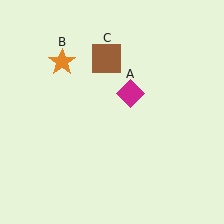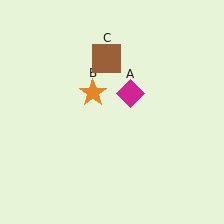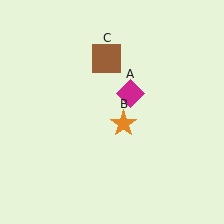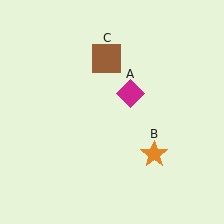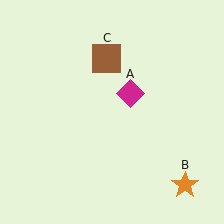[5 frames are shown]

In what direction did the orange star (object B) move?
The orange star (object B) moved down and to the right.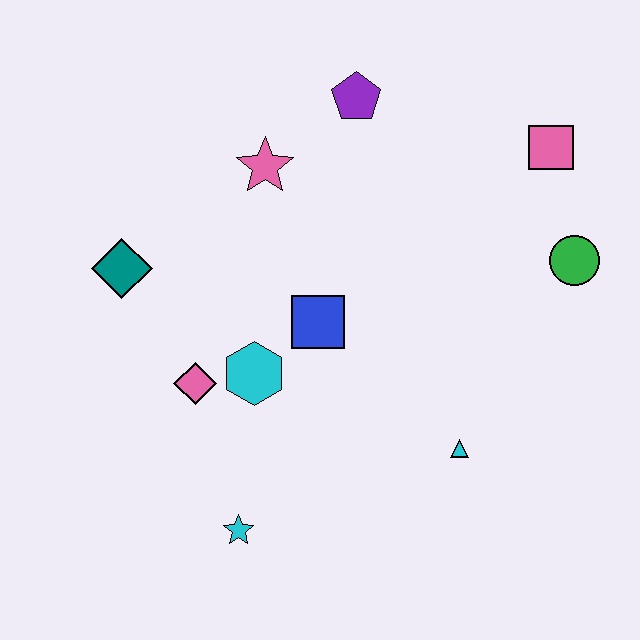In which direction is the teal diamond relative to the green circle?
The teal diamond is to the left of the green circle.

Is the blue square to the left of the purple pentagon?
Yes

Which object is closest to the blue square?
The cyan hexagon is closest to the blue square.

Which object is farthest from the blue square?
The pink square is farthest from the blue square.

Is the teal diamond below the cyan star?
No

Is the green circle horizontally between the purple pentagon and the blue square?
No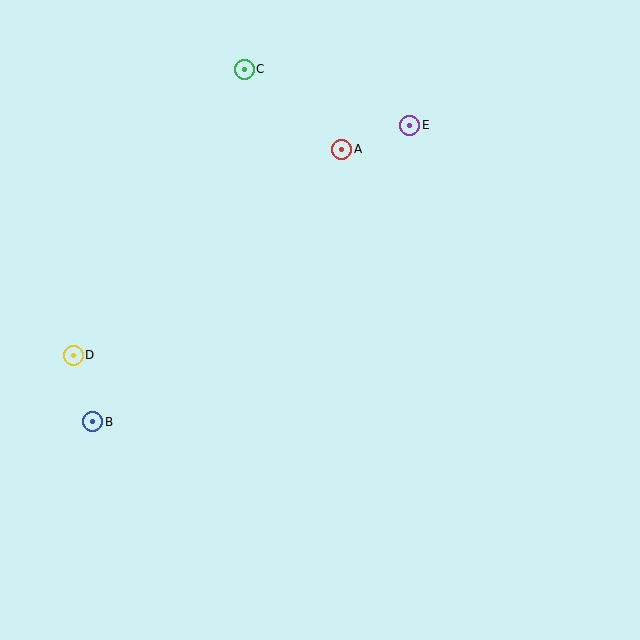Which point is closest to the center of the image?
Point A at (342, 149) is closest to the center.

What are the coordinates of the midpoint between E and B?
The midpoint between E and B is at (251, 273).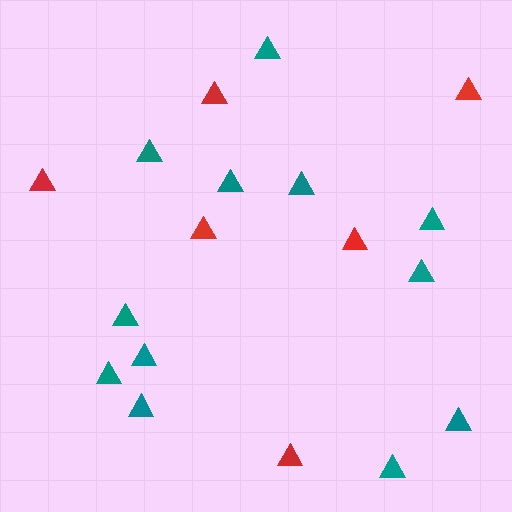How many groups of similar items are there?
There are 2 groups: one group of teal triangles (12) and one group of red triangles (6).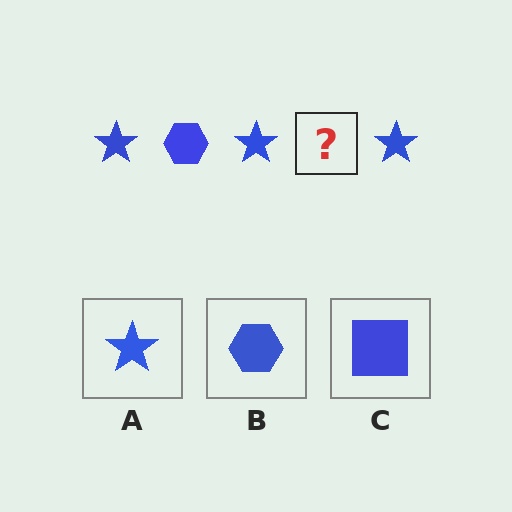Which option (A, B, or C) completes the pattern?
B.